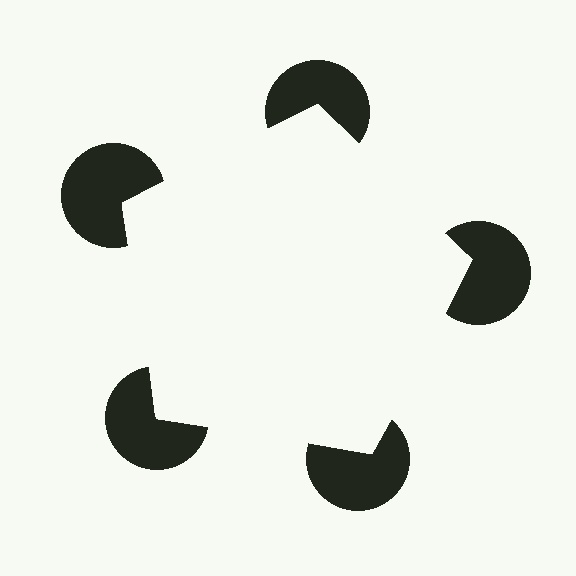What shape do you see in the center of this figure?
An illusory pentagon — its edges are inferred from the aligned wedge cuts in the pac-man discs, not physically drawn.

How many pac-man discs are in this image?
There are 5 — one at each vertex of the illusory pentagon.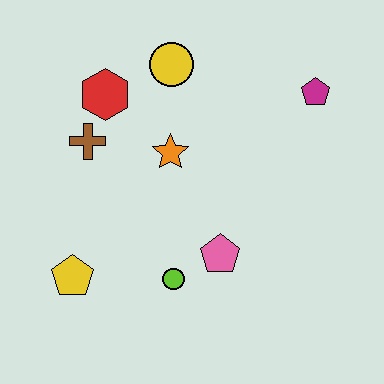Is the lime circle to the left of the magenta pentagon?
Yes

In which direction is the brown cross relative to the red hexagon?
The brown cross is below the red hexagon.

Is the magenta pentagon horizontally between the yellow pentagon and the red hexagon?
No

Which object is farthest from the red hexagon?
The magenta pentagon is farthest from the red hexagon.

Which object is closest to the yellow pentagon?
The lime circle is closest to the yellow pentagon.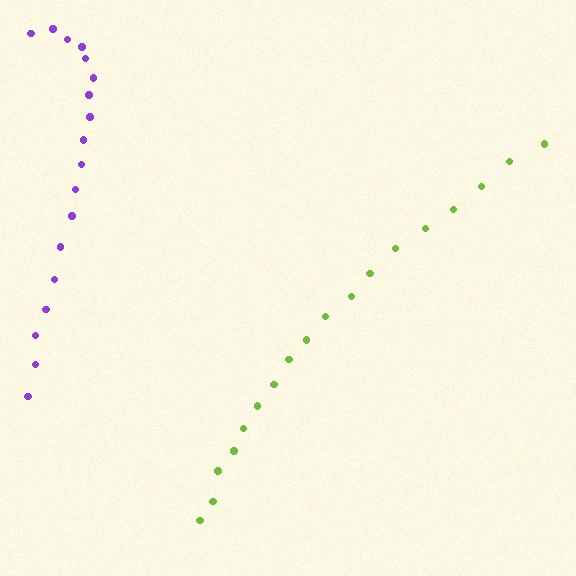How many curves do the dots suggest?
There are 2 distinct paths.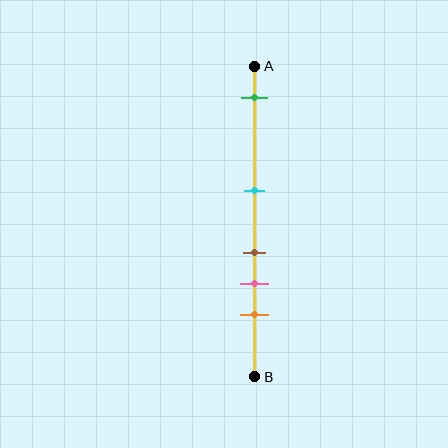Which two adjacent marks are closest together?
The brown and pink marks are the closest adjacent pair.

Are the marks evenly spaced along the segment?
No, the marks are not evenly spaced.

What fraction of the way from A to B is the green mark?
The green mark is approximately 10% (0.1) of the way from A to B.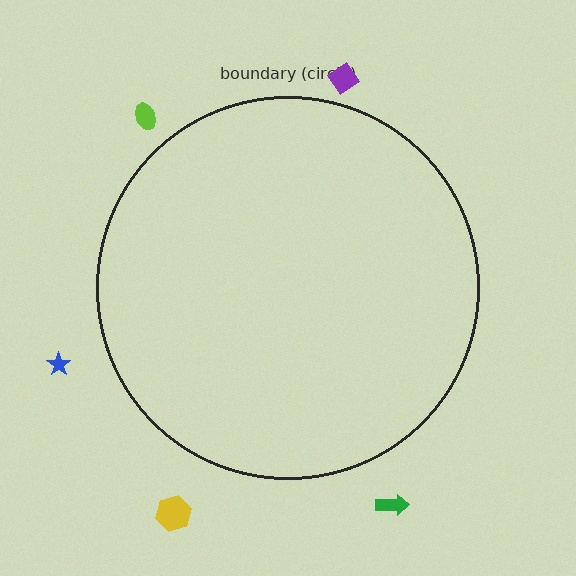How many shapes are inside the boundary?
0 inside, 5 outside.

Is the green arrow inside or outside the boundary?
Outside.